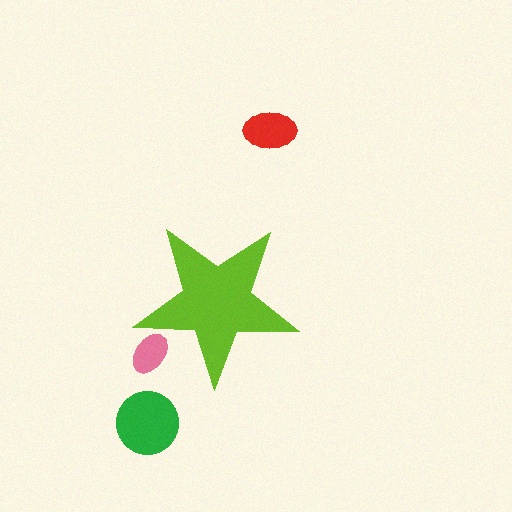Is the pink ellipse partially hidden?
Yes, the pink ellipse is partially hidden behind the lime star.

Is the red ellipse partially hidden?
No, the red ellipse is fully visible.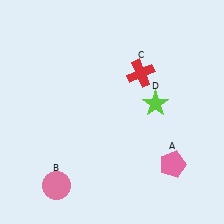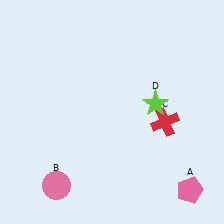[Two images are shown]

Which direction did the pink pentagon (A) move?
The pink pentagon (A) moved down.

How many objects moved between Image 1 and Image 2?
2 objects moved between the two images.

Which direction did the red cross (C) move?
The red cross (C) moved down.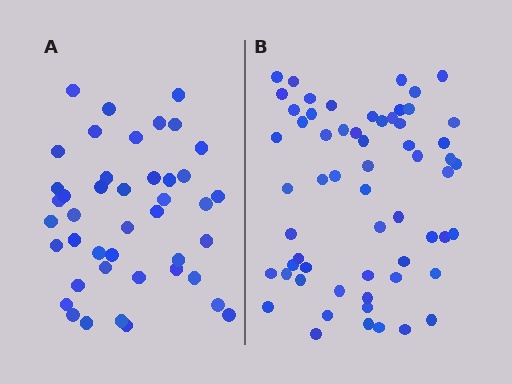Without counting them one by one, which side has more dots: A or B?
Region B (the right region) has more dots.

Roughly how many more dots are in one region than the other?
Region B has approximately 15 more dots than region A.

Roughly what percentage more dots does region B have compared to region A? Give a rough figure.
About 40% more.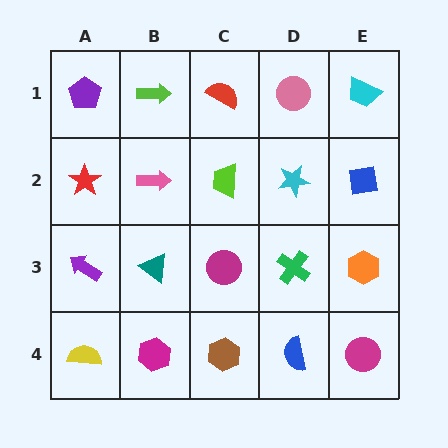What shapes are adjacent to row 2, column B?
A lime arrow (row 1, column B), a teal triangle (row 3, column B), a red star (row 2, column A), a lime trapezoid (row 2, column C).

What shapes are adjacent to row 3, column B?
A pink arrow (row 2, column B), a magenta hexagon (row 4, column B), a purple arrow (row 3, column A), a magenta circle (row 3, column C).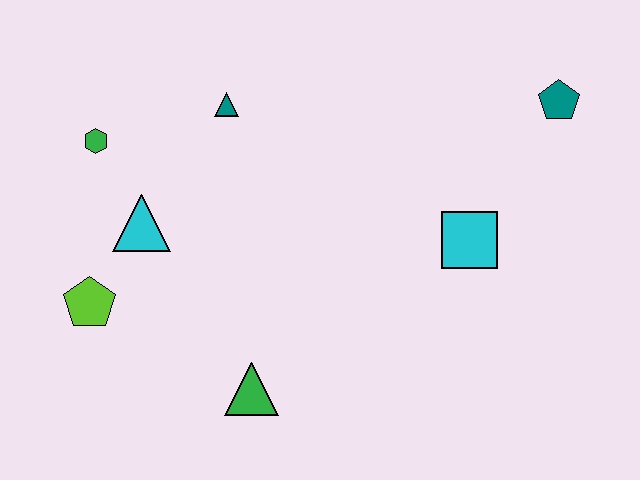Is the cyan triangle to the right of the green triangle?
No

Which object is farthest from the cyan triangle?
The teal pentagon is farthest from the cyan triangle.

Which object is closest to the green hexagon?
The cyan triangle is closest to the green hexagon.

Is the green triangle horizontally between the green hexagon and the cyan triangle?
No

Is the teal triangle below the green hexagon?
No